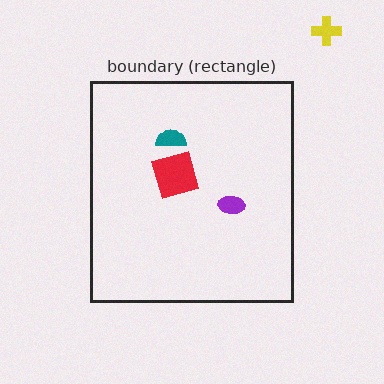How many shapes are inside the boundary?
3 inside, 1 outside.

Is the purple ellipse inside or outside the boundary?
Inside.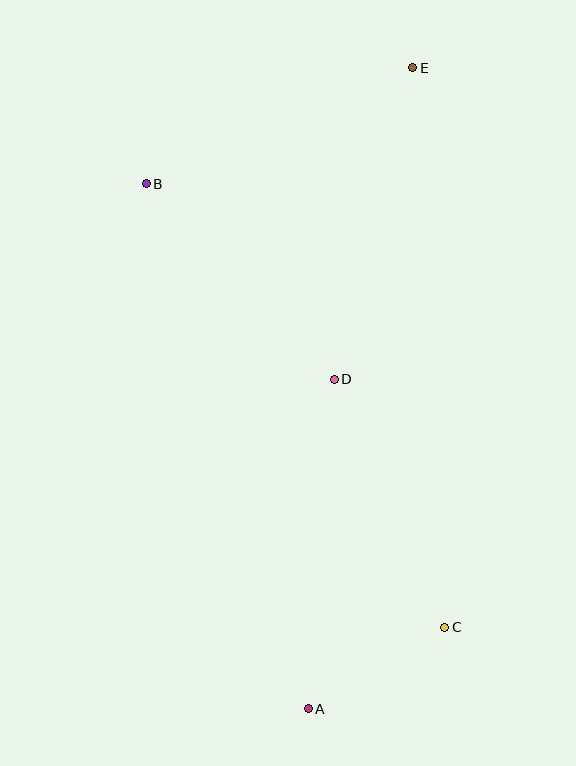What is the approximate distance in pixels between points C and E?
The distance between C and E is approximately 560 pixels.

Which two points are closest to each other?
Points A and C are closest to each other.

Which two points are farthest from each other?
Points A and E are farthest from each other.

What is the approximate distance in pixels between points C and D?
The distance between C and D is approximately 271 pixels.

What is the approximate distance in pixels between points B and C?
The distance between B and C is approximately 535 pixels.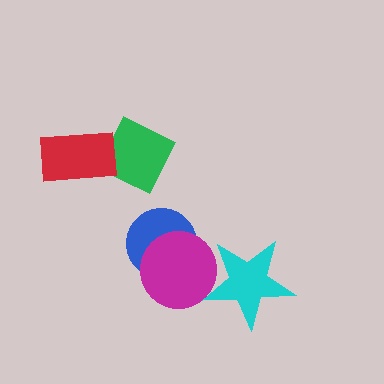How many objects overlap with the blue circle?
1 object overlaps with the blue circle.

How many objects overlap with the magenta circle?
2 objects overlap with the magenta circle.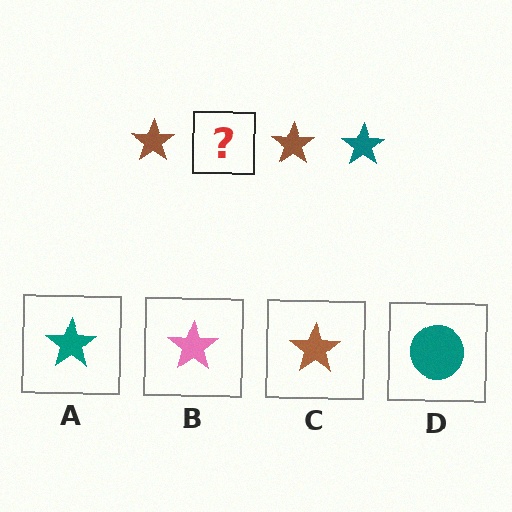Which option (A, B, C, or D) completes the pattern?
A.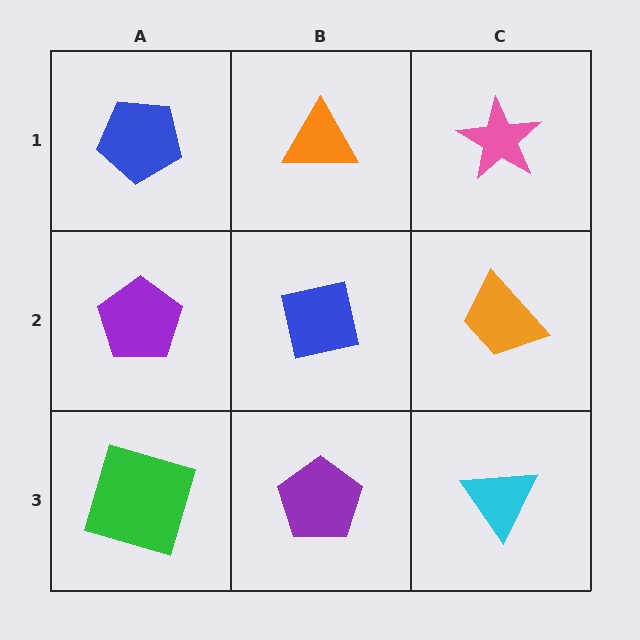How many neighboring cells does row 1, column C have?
2.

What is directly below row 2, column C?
A cyan triangle.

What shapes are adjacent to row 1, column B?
A blue square (row 2, column B), a blue pentagon (row 1, column A), a pink star (row 1, column C).